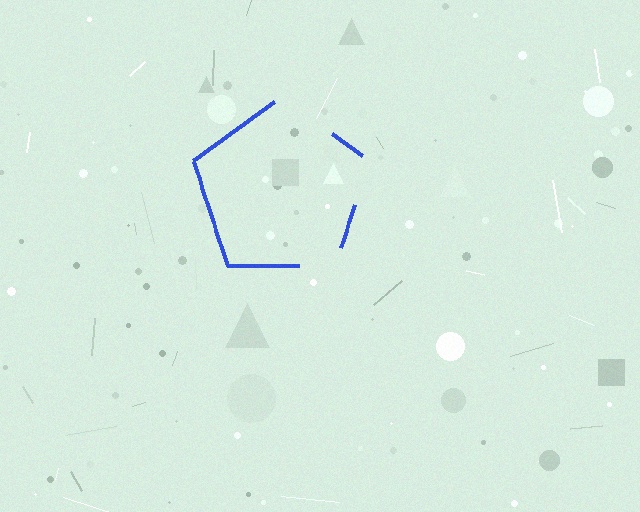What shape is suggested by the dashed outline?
The dashed outline suggests a pentagon.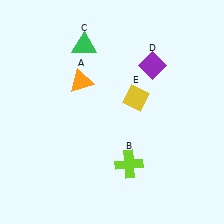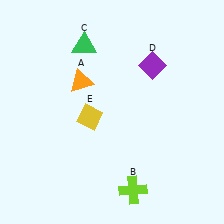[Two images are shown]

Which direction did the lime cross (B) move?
The lime cross (B) moved down.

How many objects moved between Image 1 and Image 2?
2 objects moved between the two images.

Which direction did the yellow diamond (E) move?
The yellow diamond (E) moved left.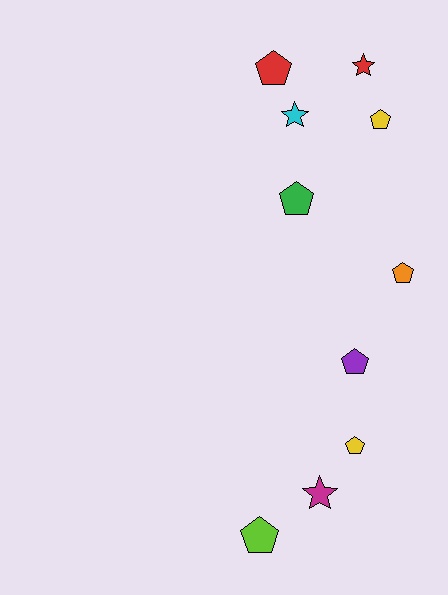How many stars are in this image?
There are 3 stars.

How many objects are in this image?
There are 10 objects.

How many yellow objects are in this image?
There are 2 yellow objects.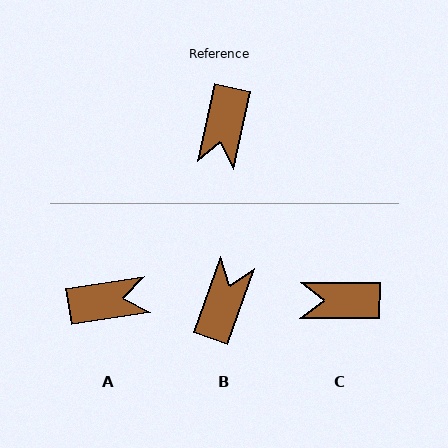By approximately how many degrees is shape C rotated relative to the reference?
Approximately 78 degrees clockwise.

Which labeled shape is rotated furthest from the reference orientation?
B, about 173 degrees away.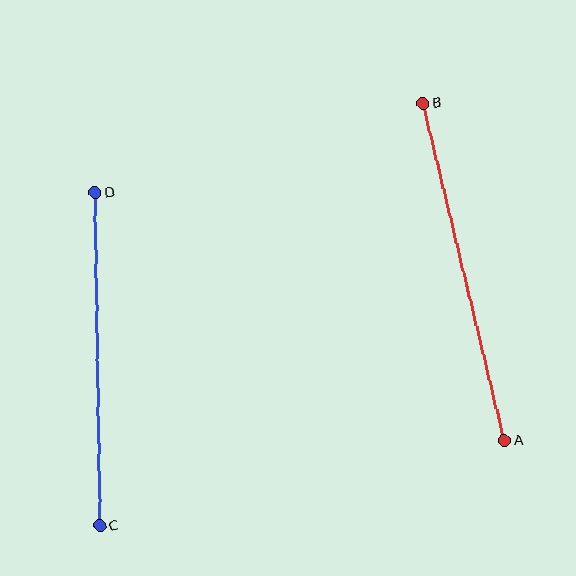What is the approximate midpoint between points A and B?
The midpoint is at approximately (464, 272) pixels.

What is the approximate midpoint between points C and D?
The midpoint is at approximately (97, 359) pixels.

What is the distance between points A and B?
The distance is approximately 347 pixels.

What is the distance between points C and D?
The distance is approximately 333 pixels.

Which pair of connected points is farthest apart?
Points A and B are farthest apart.